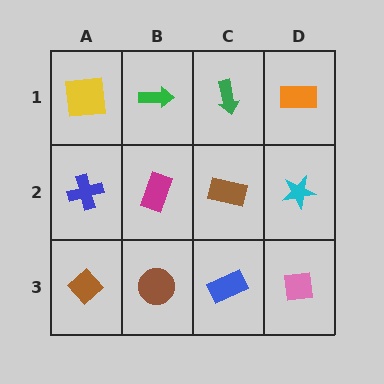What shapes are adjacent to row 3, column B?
A magenta rectangle (row 2, column B), a brown diamond (row 3, column A), a blue rectangle (row 3, column C).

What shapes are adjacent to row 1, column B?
A magenta rectangle (row 2, column B), a yellow square (row 1, column A), a green arrow (row 1, column C).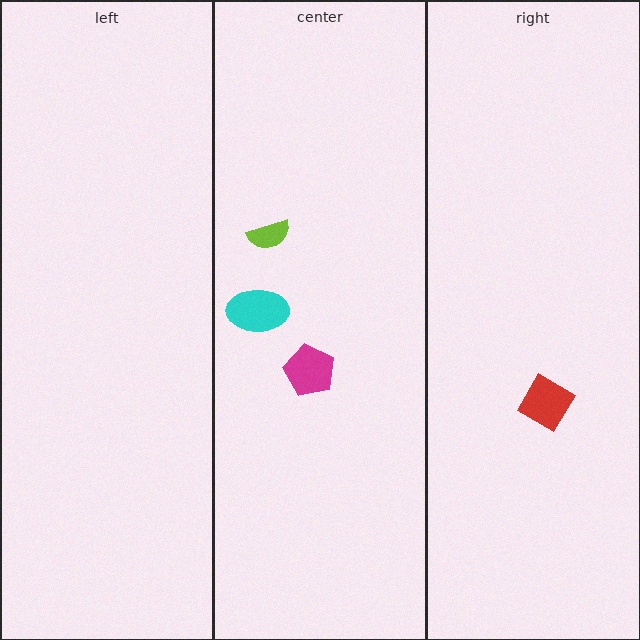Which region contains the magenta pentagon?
The center region.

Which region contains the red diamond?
The right region.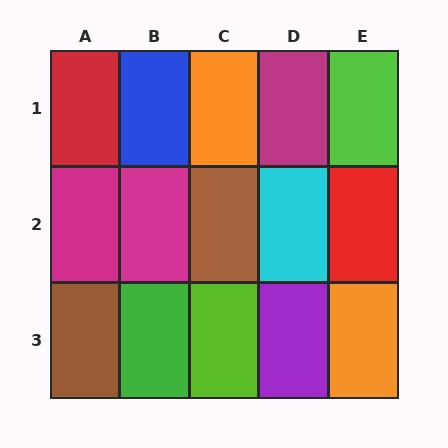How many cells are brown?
2 cells are brown.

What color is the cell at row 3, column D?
Purple.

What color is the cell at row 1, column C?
Orange.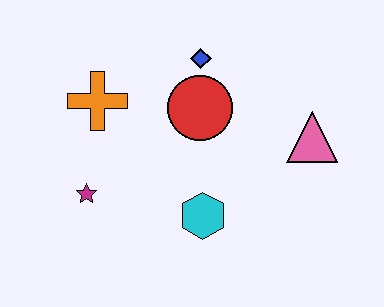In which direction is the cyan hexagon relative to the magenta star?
The cyan hexagon is to the right of the magenta star.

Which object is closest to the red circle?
The blue diamond is closest to the red circle.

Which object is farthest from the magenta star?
The pink triangle is farthest from the magenta star.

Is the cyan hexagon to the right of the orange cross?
Yes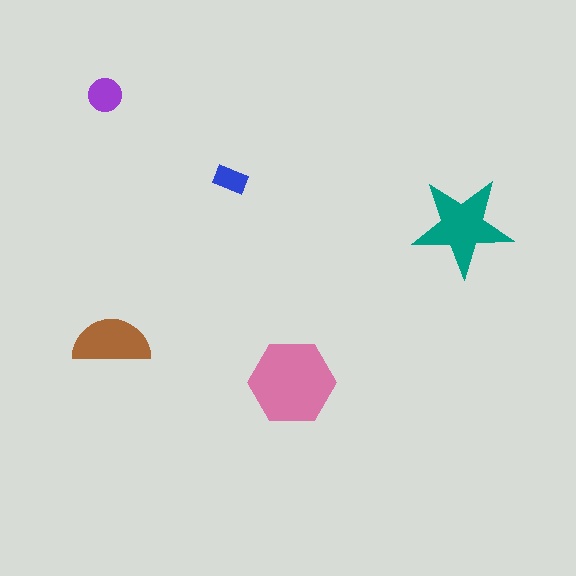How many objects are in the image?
There are 5 objects in the image.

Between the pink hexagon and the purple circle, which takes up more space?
The pink hexagon.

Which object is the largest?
The pink hexagon.